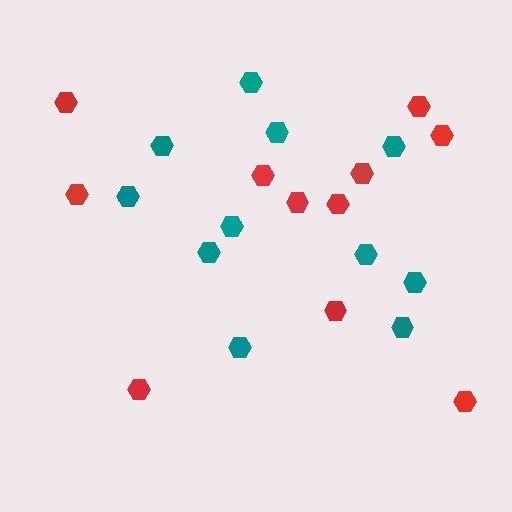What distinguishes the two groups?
There are 2 groups: one group of teal hexagons (11) and one group of red hexagons (11).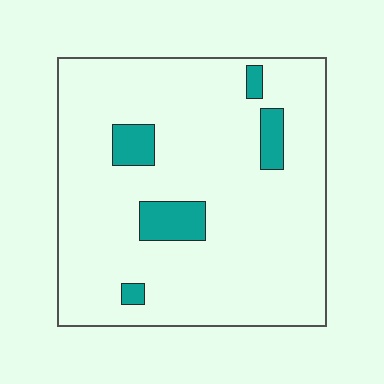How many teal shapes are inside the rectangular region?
5.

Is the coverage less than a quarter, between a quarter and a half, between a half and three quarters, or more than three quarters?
Less than a quarter.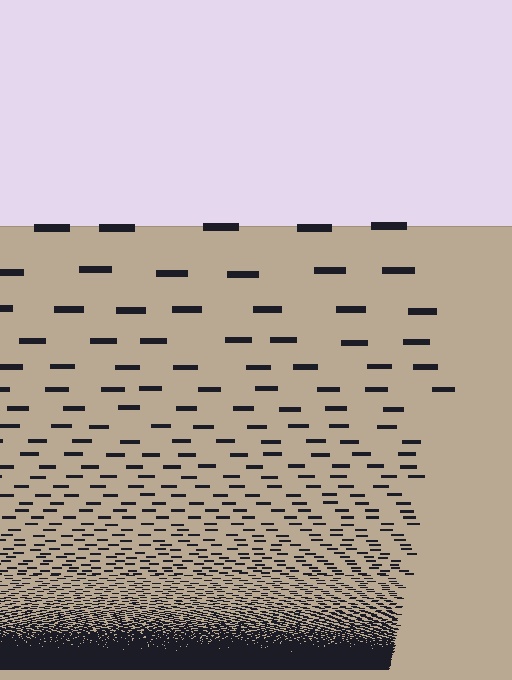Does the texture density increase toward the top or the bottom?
Density increases toward the bottom.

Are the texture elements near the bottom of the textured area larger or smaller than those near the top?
Smaller. The gradient is inverted — elements near the bottom are smaller and denser.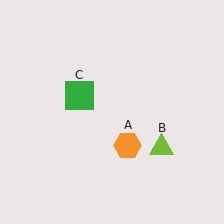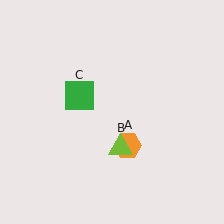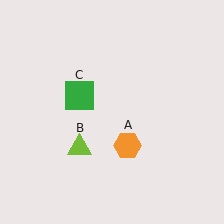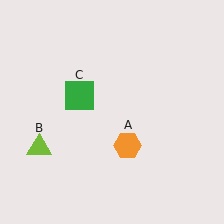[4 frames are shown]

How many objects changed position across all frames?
1 object changed position: lime triangle (object B).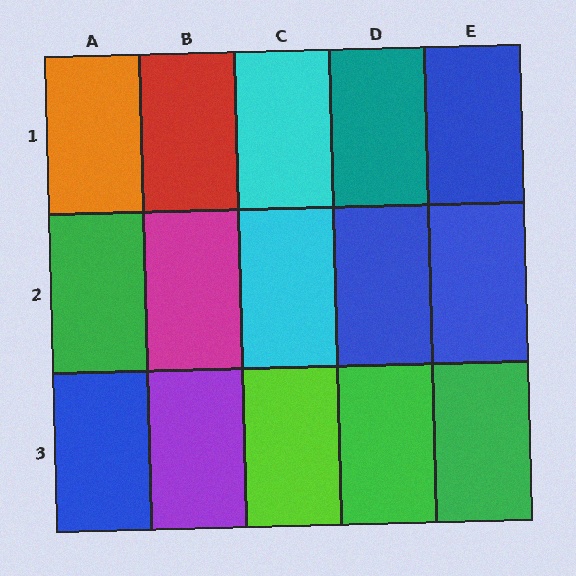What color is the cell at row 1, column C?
Cyan.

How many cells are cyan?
2 cells are cyan.